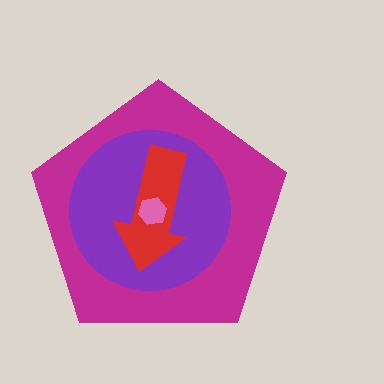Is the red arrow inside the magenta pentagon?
Yes.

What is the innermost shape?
The pink hexagon.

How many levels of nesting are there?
4.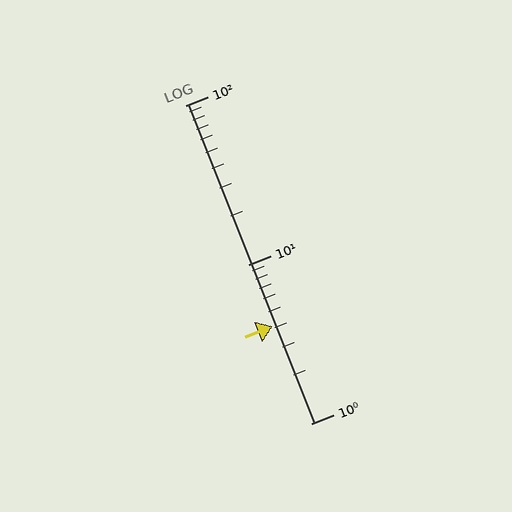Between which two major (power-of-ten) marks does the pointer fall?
The pointer is between 1 and 10.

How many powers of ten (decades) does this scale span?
The scale spans 2 decades, from 1 to 100.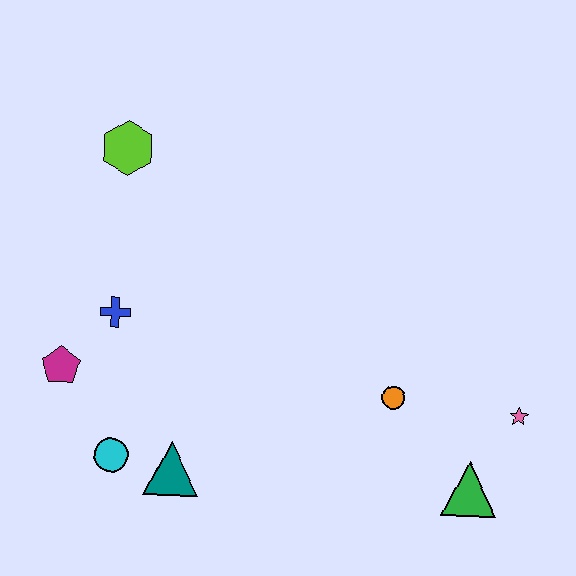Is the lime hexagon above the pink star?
Yes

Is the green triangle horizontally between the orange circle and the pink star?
Yes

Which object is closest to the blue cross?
The magenta pentagon is closest to the blue cross.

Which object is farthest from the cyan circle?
The pink star is farthest from the cyan circle.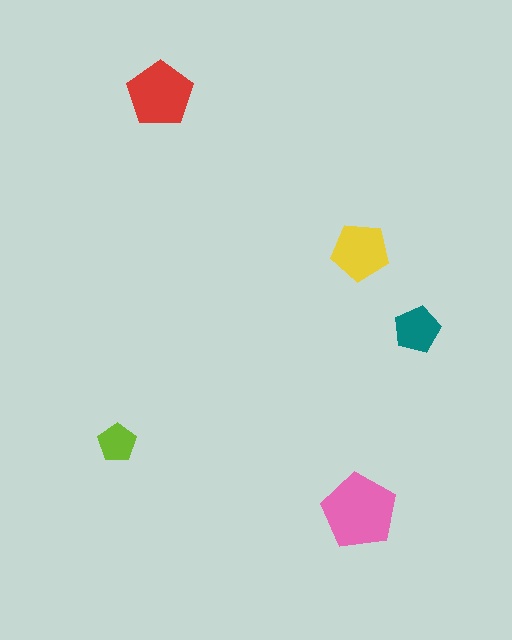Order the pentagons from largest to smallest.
the pink one, the red one, the yellow one, the teal one, the lime one.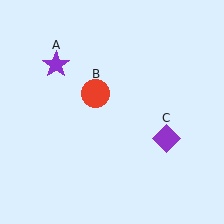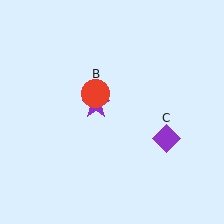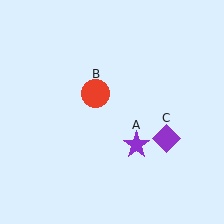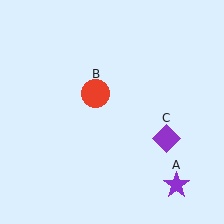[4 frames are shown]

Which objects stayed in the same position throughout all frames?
Red circle (object B) and purple diamond (object C) remained stationary.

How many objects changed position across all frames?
1 object changed position: purple star (object A).